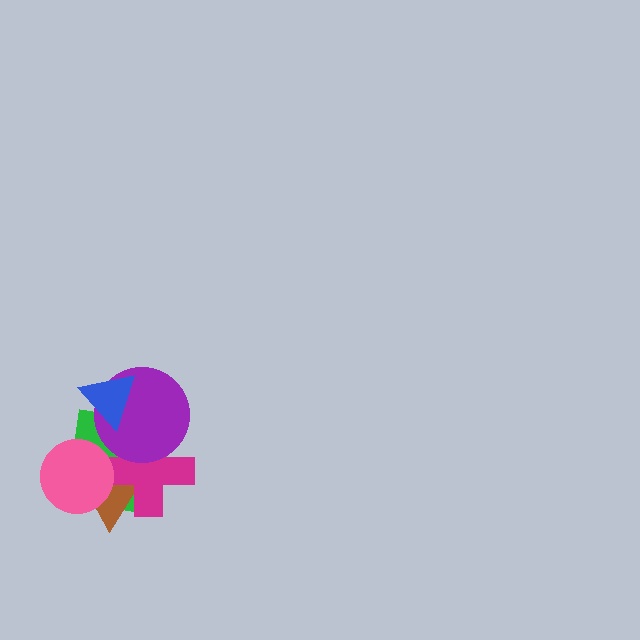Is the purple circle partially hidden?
Yes, it is partially covered by another shape.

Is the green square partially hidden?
Yes, it is partially covered by another shape.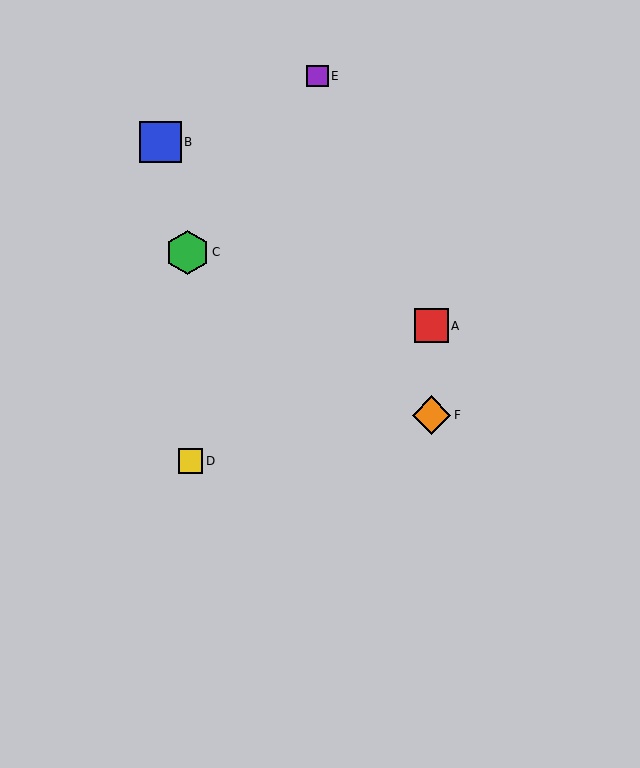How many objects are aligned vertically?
2 objects (A, F) are aligned vertically.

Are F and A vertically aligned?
Yes, both are at x≈431.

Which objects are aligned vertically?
Objects A, F are aligned vertically.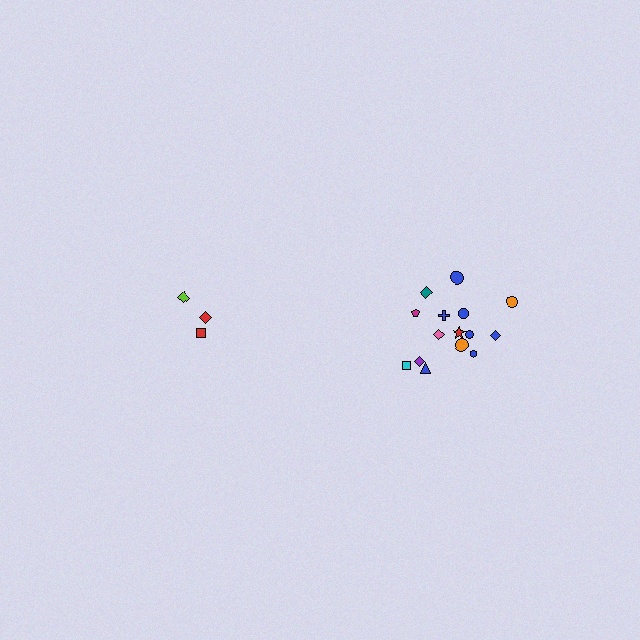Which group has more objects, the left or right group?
The right group.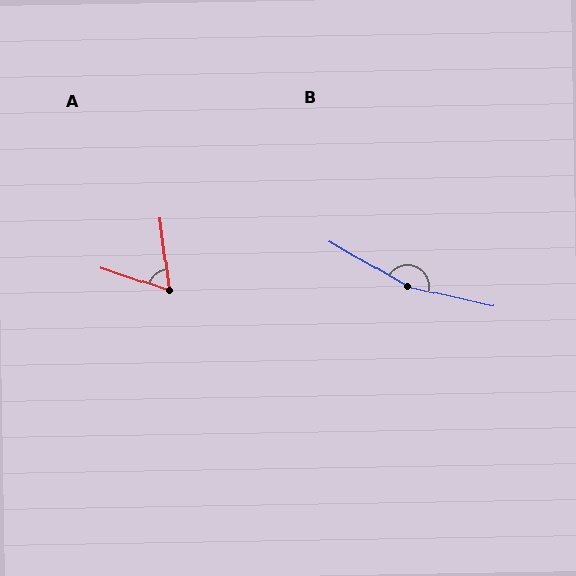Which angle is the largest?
B, at approximately 163 degrees.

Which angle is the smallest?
A, at approximately 64 degrees.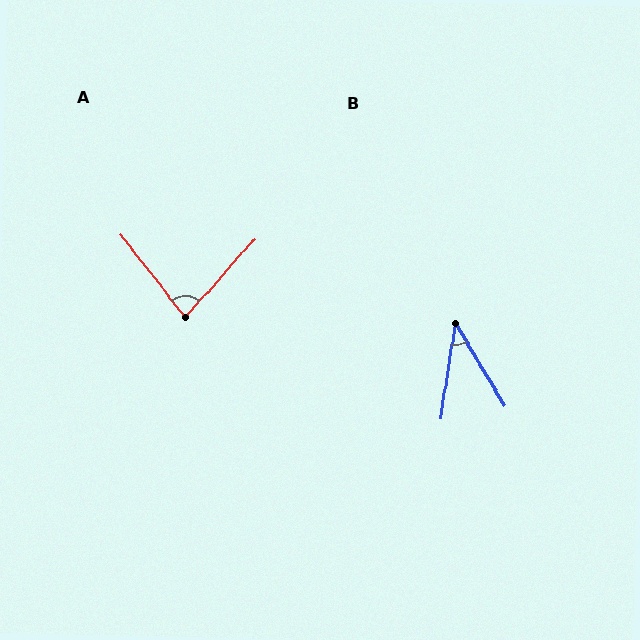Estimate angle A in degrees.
Approximately 79 degrees.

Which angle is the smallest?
B, at approximately 40 degrees.